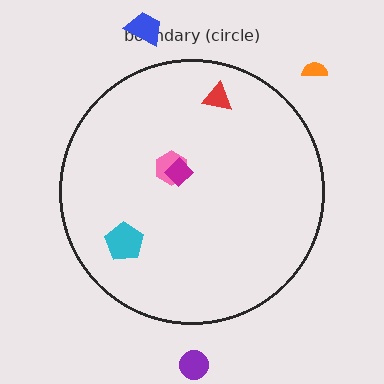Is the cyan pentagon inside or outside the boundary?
Inside.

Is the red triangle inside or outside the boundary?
Inside.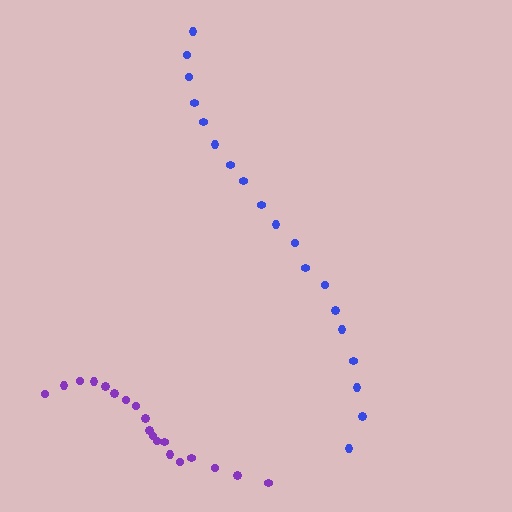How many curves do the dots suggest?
There are 2 distinct paths.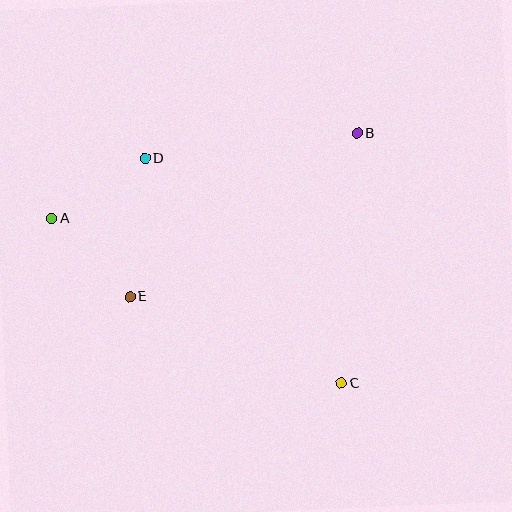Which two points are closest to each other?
Points A and E are closest to each other.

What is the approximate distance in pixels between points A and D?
The distance between A and D is approximately 111 pixels.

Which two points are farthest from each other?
Points A and C are farthest from each other.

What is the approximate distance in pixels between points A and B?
The distance between A and B is approximately 317 pixels.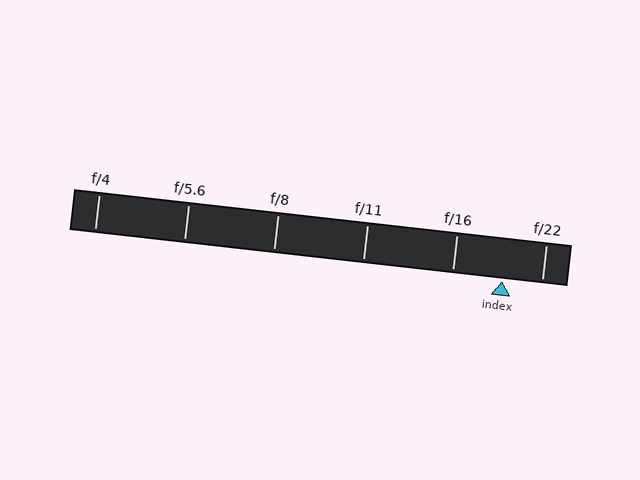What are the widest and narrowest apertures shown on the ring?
The widest aperture shown is f/4 and the narrowest is f/22.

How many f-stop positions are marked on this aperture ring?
There are 6 f-stop positions marked.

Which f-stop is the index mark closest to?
The index mark is closest to f/22.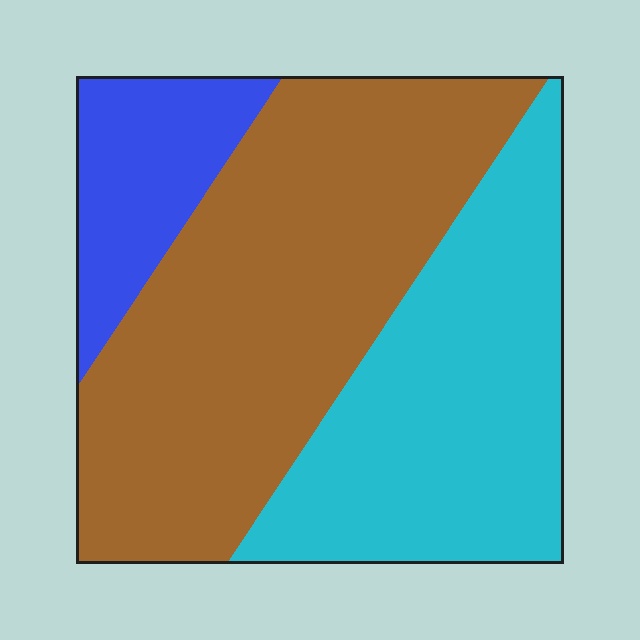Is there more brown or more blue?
Brown.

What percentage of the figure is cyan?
Cyan covers about 35% of the figure.